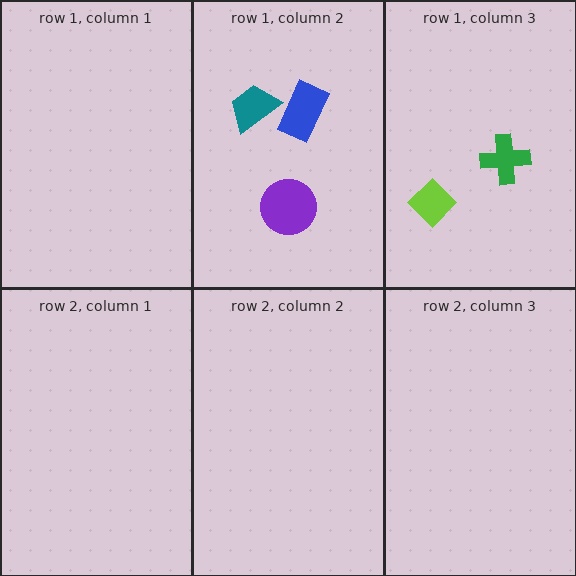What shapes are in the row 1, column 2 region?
The blue rectangle, the teal trapezoid, the purple circle.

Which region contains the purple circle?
The row 1, column 2 region.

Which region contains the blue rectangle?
The row 1, column 2 region.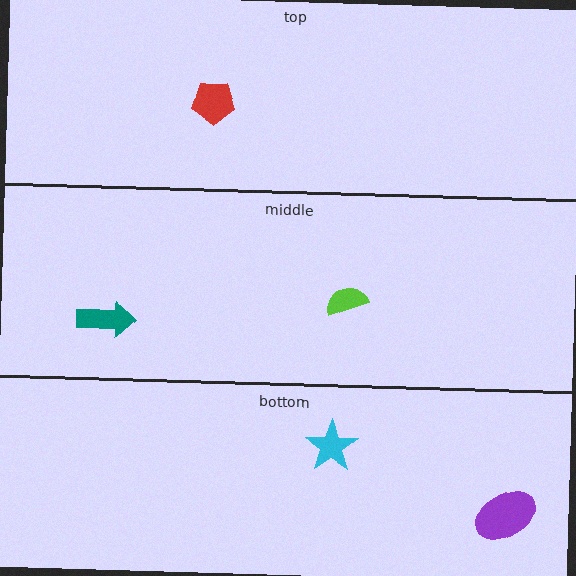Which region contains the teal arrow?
The middle region.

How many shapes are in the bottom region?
2.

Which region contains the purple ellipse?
The bottom region.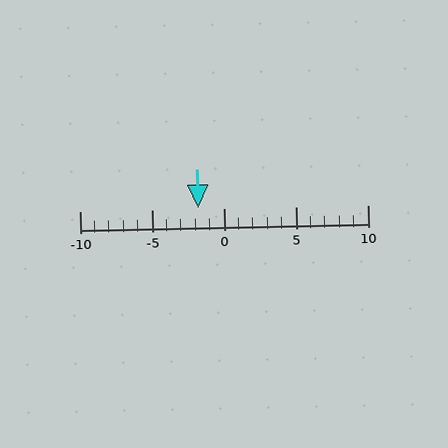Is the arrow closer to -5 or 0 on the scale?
The arrow is closer to 0.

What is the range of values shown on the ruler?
The ruler shows values from -10 to 10.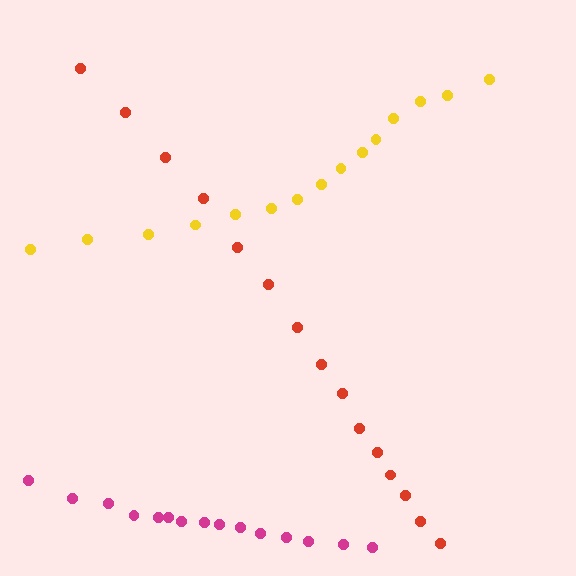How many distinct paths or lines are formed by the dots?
There are 3 distinct paths.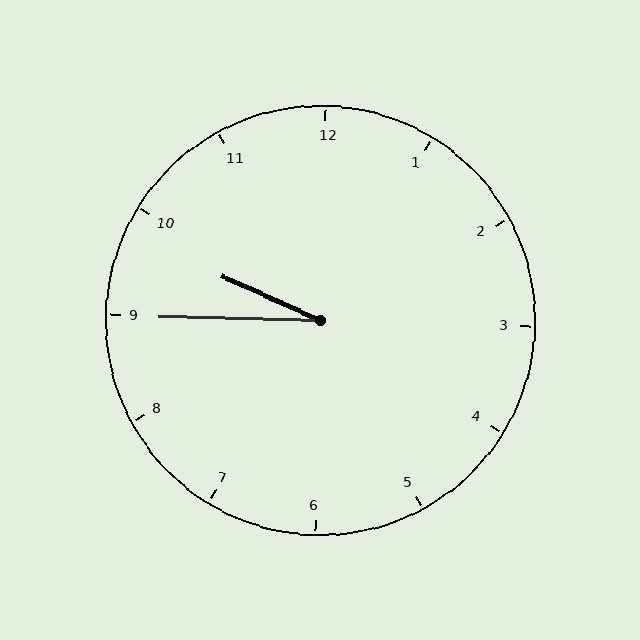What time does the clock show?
9:45.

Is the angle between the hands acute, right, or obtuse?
It is acute.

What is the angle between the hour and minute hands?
Approximately 22 degrees.